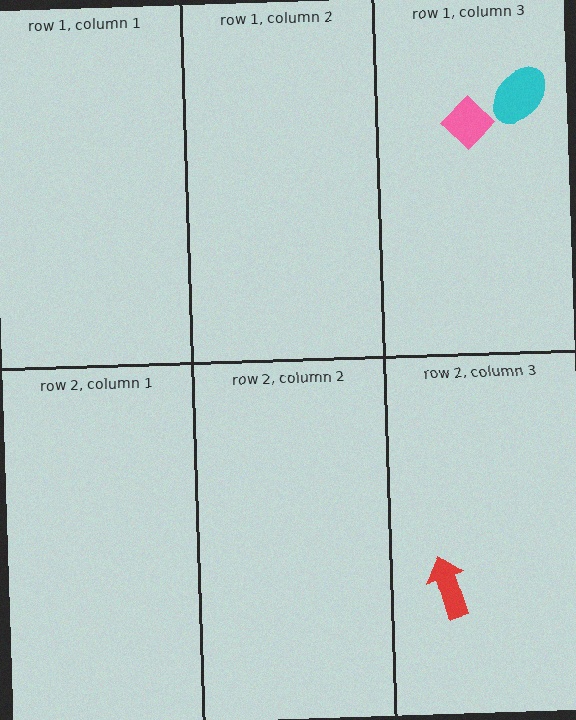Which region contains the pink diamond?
The row 1, column 3 region.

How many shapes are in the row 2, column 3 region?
1.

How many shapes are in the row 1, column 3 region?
2.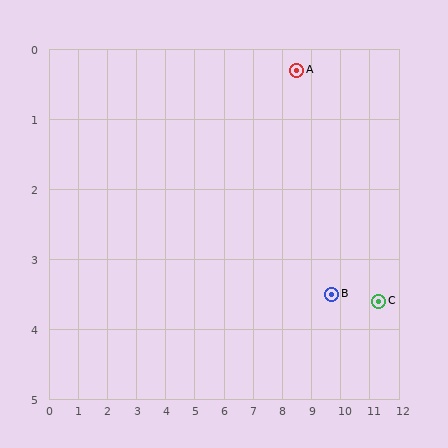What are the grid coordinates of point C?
Point C is at approximately (11.3, 3.6).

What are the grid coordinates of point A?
Point A is at approximately (8.5, 0.3).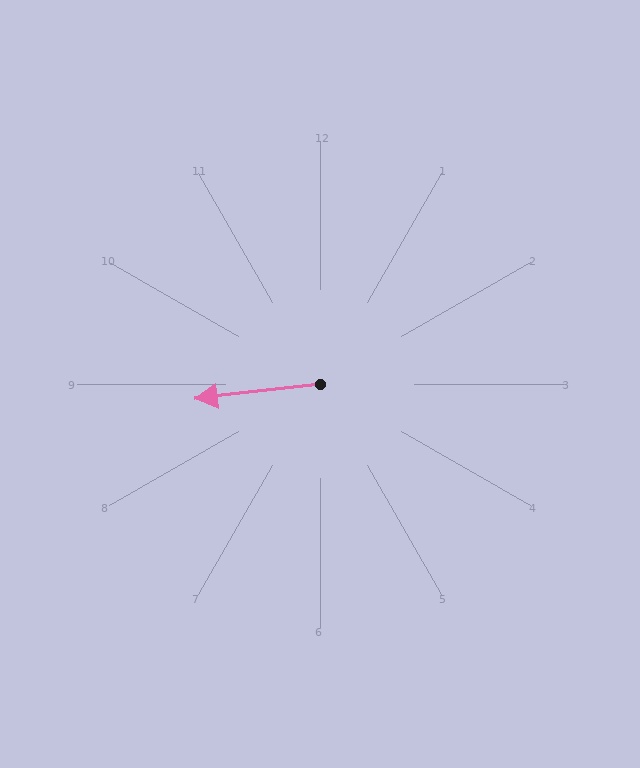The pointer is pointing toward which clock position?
Roughly 9 o'clock.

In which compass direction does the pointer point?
West.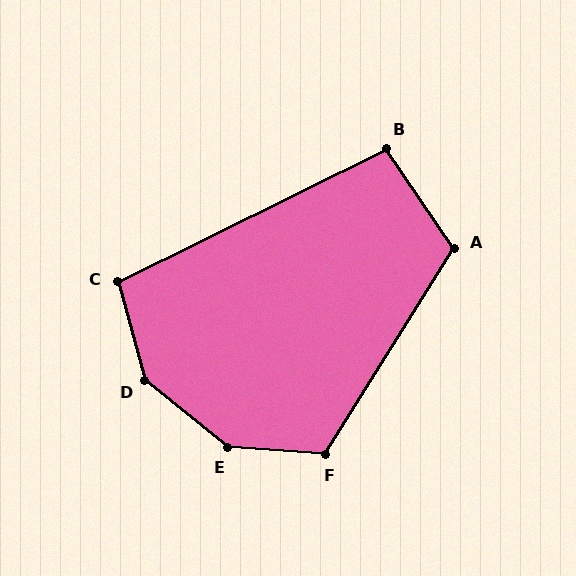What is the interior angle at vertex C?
Approximately 101 degrees (obtuse).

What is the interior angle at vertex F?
Approximately 118 degrees (obtuse).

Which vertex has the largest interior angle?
E, at approximately 145 degrees.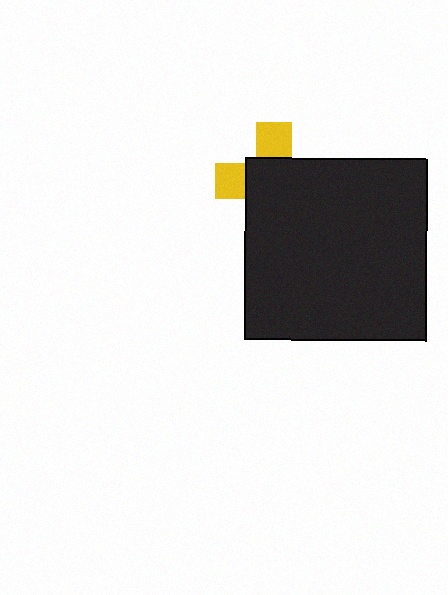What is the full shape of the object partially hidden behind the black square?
The partially hidden object is a yellow cross.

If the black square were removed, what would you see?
You would see the complete yellow cross.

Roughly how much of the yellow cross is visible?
A small part of it is visible (roughly 33%).